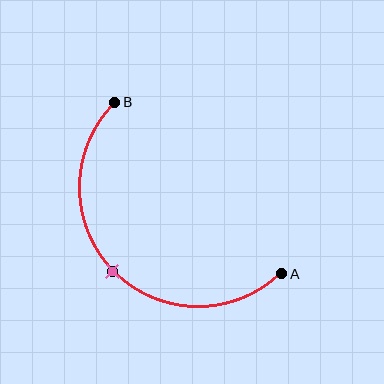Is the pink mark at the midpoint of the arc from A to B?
Yes. The pink mark lies on the arc at equal arc-length from both A and B — it is the arc midpoint.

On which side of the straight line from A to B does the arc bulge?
The arc bulges below and to the left of the straight line connecting A and B.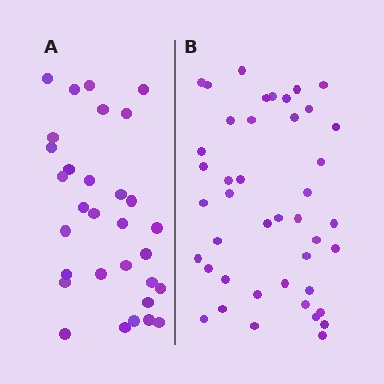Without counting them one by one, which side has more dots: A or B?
Region B (the right region) has more dots.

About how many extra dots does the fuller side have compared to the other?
Region B has roughly 12 or so more dots than region A.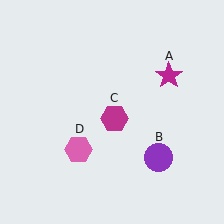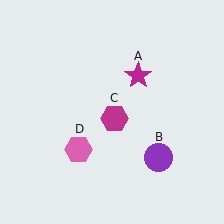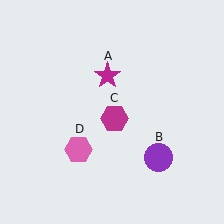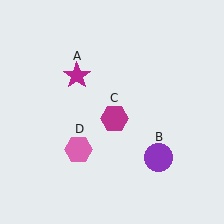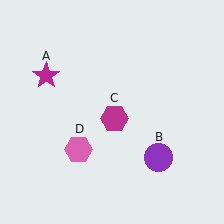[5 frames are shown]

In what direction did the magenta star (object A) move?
The magenta star (object A) moved left.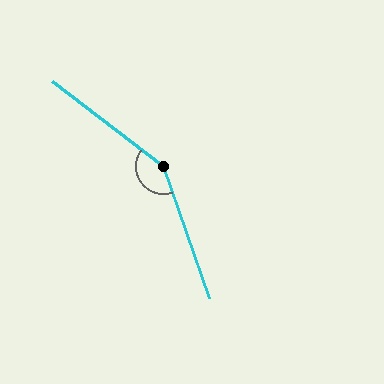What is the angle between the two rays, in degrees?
Approximately 146 degrees.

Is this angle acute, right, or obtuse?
It is obtuse.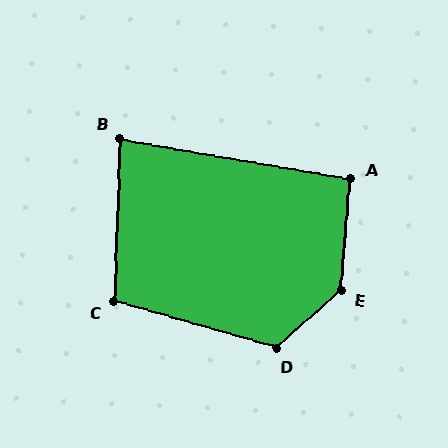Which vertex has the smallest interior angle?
B, at approximately 82 degrees.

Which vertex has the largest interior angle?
E, at approximately 137 degrees.